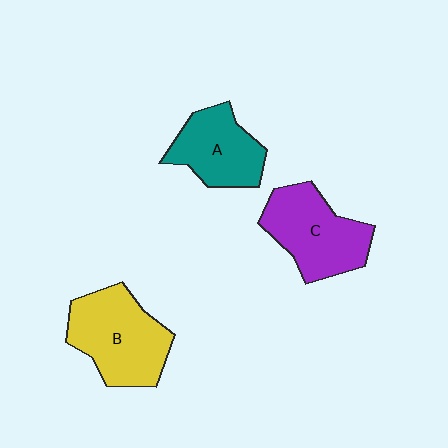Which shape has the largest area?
Shape B (yellow).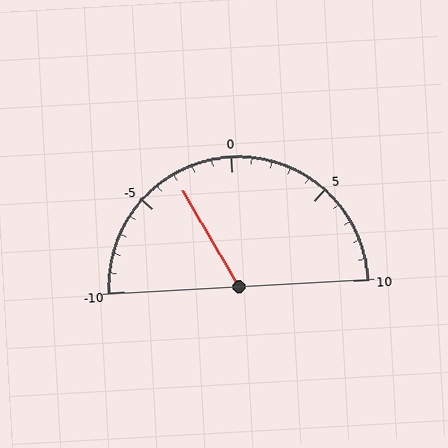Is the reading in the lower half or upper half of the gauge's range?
The reading is in the lower half of the range (-10 to 10).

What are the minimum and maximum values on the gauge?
The gauge ranges from -10 to 10.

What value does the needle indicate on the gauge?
The needle indicates approximately -3.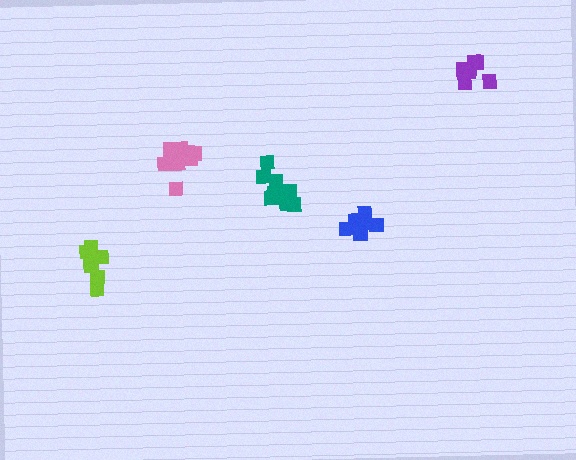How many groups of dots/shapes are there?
There are 5 groups.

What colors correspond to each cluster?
The clusters are colored: blue, pink, purple, teal, lime.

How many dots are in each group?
Group 1: 7 dots, Group 2: 10 dots, Group 3: 7 dots, Group 4: 10 dots, Group 5: 7 dots (41 total).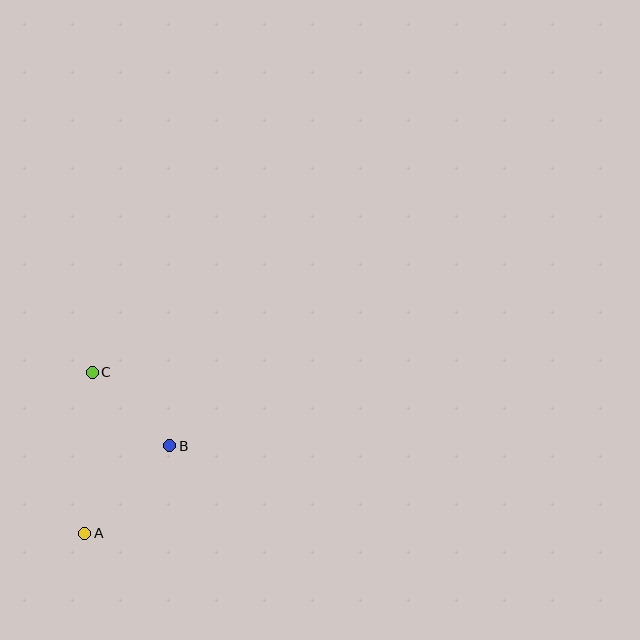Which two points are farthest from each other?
Points A and C are farthest from each other.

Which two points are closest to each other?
Points B and C are closest to each other.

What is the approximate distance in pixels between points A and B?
The distance between A and B is approximately 122 pixels.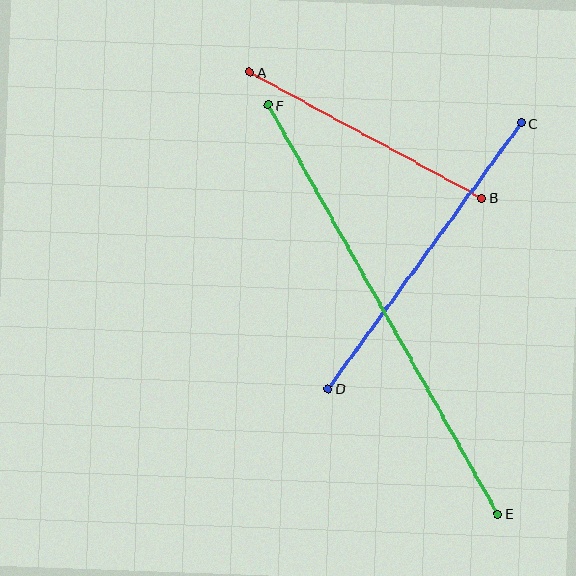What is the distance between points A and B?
The distance is approximately 264 pixels.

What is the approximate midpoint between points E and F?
The midpoint is at approximately (383, 309) pixels.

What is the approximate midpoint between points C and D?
The midpoint is at approximately (425, 256) pixels.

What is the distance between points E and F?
The distance is approximately 469 pixels.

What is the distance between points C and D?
The distance is approximately 329 pixels.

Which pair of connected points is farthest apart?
Points E and F are farthest apart.